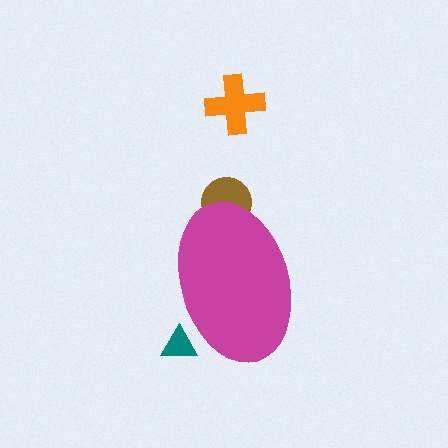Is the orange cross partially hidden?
No, the orange cross is fully visible.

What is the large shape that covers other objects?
A magenta ellipse.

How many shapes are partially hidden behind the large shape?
2 shapes are partially hidden.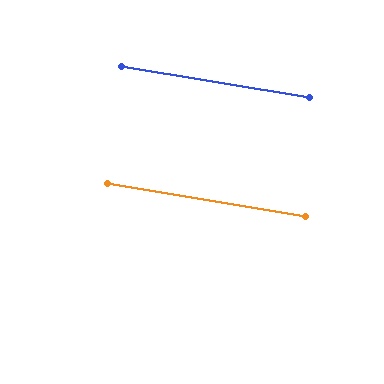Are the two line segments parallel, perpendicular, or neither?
Parallel — their directions differ by only 0.2°.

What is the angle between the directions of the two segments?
Approximately 0 degrees.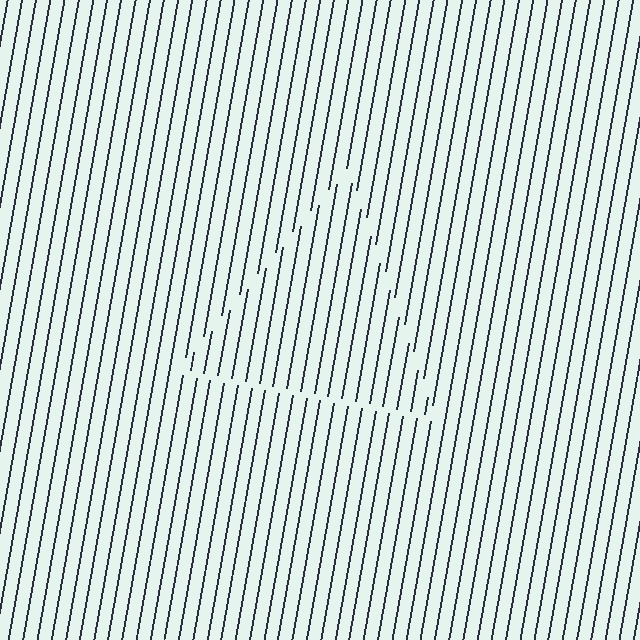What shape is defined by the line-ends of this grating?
An illusory triangle. The interior of the shape contains the same grating, shifted by half a period — the contour is defined by the phase discontinuity where line-ends from the inner and outer gratings abut.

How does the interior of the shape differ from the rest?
The interior of the shape contains the same grating, shifted by half a period — the contour is defined by the phase discontinuity where line-ends from the inner and outer gratings abut.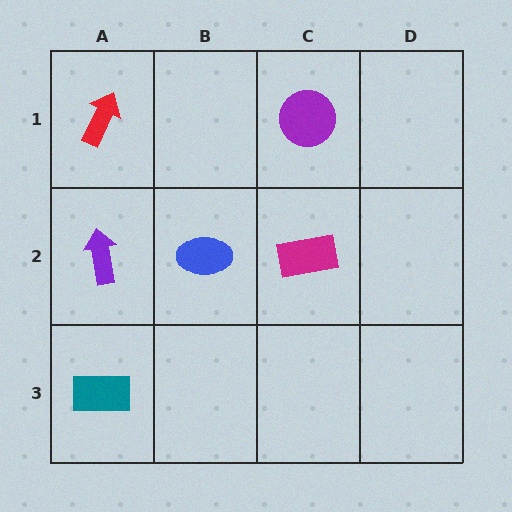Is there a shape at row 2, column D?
No, that cell is empty.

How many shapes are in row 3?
1 shape.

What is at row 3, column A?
A teal rectangle.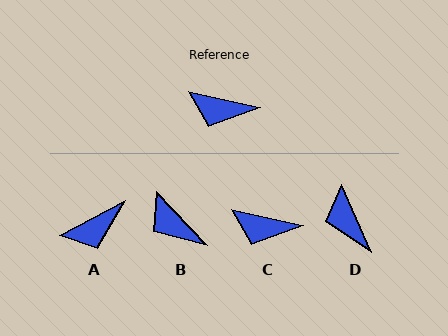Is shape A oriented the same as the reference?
No, it is off by about 40 degrees.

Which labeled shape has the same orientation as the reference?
C.